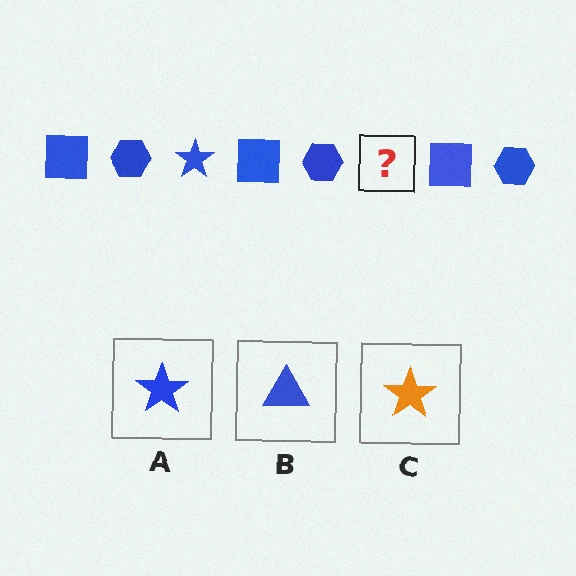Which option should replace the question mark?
Option A.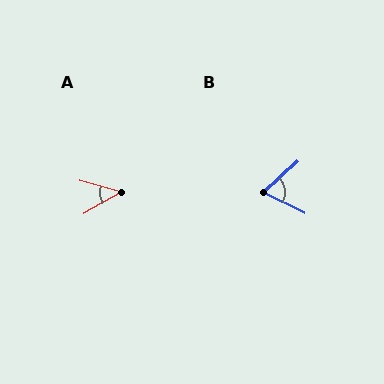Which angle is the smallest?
A, at approximately 46 degrees.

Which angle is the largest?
B, at approximately 69 degrees.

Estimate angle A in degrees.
Approximately 46 degrees.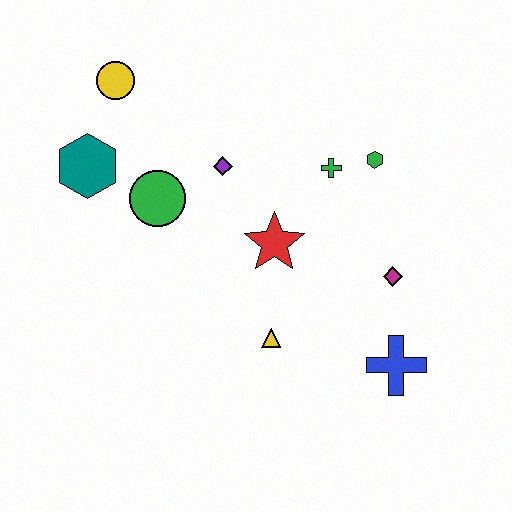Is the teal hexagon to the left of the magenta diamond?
Yes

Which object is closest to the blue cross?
The magenta diamond is closest to the blue cross.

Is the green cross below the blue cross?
No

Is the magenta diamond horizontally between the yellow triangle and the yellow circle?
No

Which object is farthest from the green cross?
The teal hexagon is farthest from the green cross.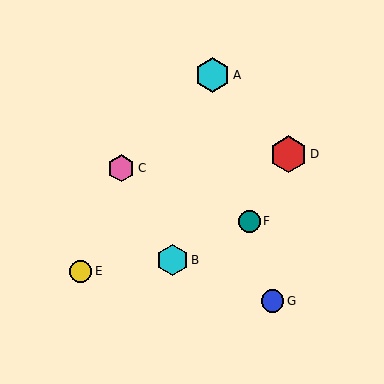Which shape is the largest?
The red hexagon (labeled D) is the largest.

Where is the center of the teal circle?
The center of the teal circle is at (249, 221).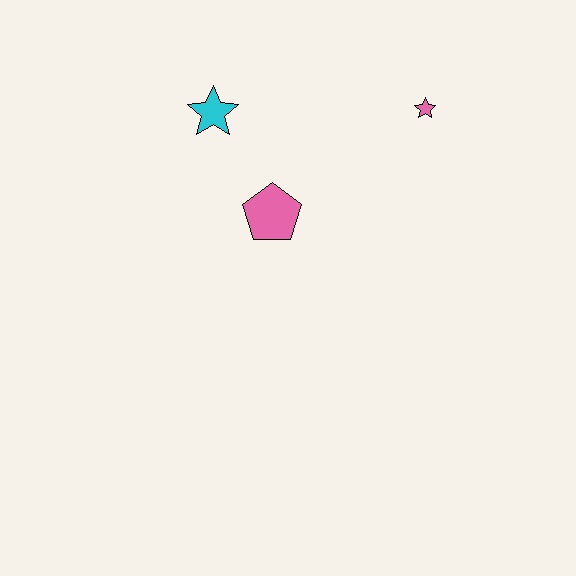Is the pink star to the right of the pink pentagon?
Yes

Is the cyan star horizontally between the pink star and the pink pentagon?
No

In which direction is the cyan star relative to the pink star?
The cyan star is to the left of the pink star.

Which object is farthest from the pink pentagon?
The pink star is farthest from the pink pentagon.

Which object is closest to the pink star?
The pink pentagon is closest to the pink star.